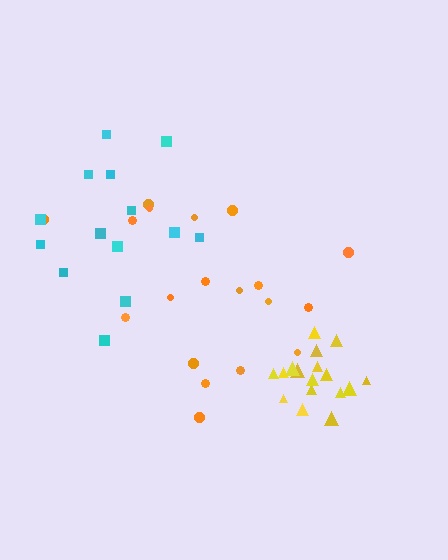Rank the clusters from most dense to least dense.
yellow, cyan, orange.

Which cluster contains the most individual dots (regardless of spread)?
Orange (19).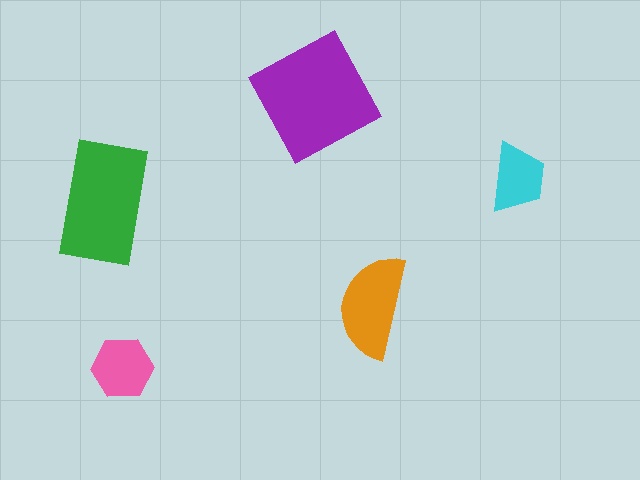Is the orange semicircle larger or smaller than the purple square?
Smaller.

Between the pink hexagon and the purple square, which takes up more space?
The purple square.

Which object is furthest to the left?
The green rectangle is leftmost.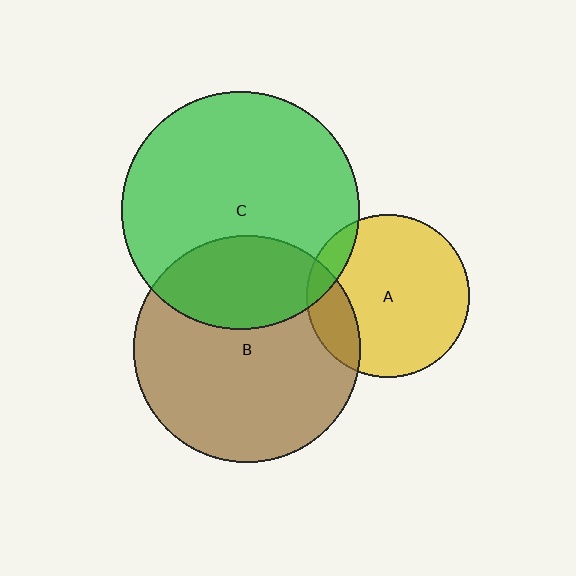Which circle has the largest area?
Circle C (green).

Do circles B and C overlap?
Yes.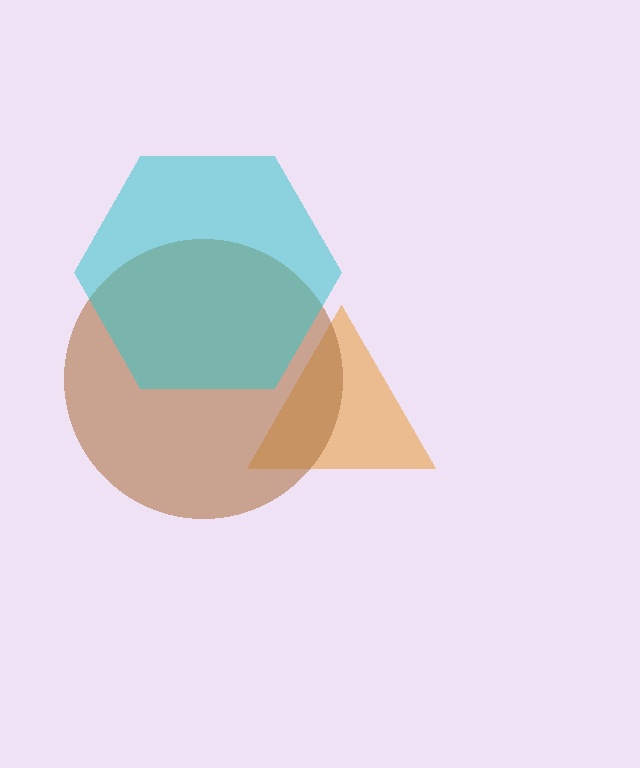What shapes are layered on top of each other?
The layered shapes are: an orange triangle, a brown circle, a cyan hexagon.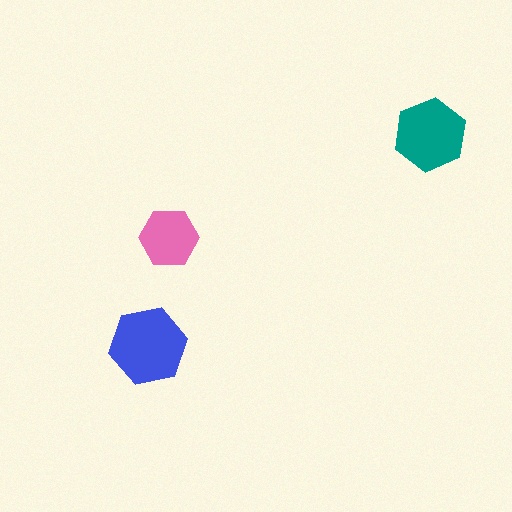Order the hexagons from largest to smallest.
the blue one, the teal one, the pink one.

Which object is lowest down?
The blue hexagon is bottommost.